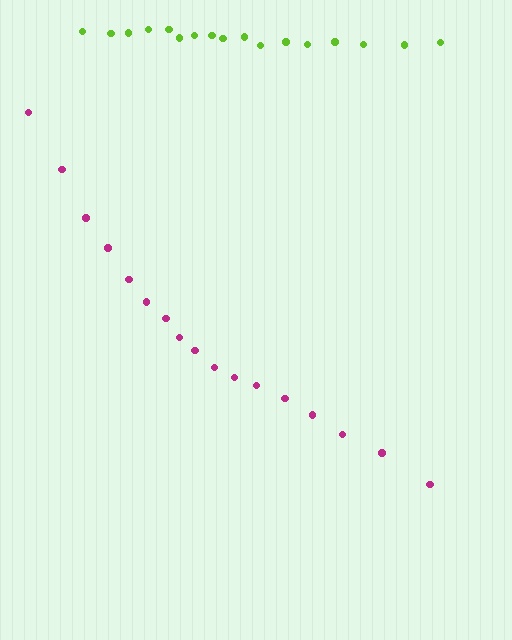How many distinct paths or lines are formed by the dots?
There are 2 distinct paths.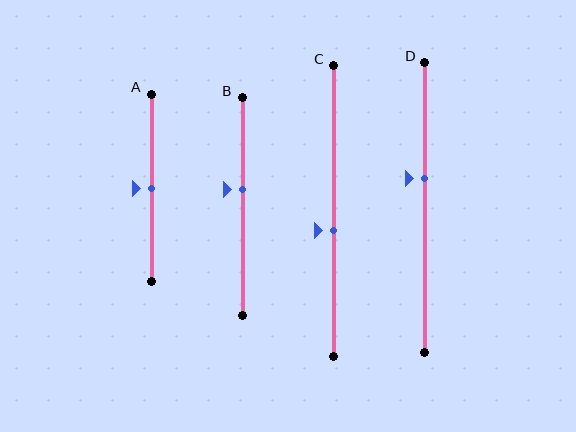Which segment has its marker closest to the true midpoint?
Segment A has its marker closest to the true midpoint.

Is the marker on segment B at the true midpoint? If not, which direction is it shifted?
No, the marker on segment B is shifted upward by about 8% of the segment length.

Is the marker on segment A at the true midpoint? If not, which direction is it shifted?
Yes, the marker on segment A is at the true midpoint.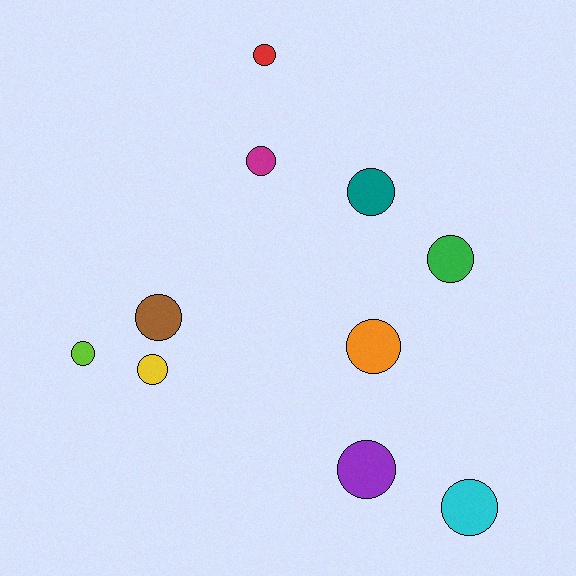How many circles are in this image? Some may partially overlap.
There are 10 circles.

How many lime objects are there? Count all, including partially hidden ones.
There is 1 lime object.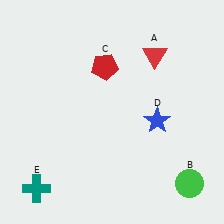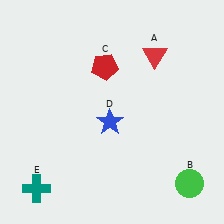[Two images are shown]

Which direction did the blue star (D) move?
The blue star (D) moved left.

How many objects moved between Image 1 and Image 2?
1 object moved between the two images.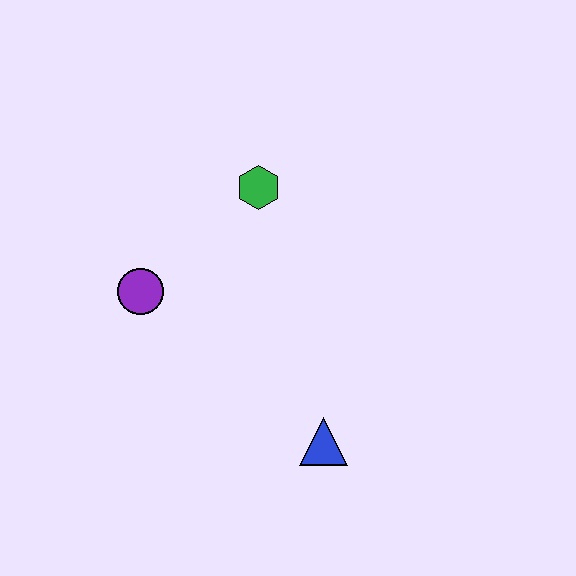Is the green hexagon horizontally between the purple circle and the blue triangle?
Yes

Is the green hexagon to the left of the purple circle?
No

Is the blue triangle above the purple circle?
No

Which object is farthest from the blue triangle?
The green hexagon is farthest from the blue triangle.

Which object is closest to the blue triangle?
The purple circle is closest to the blue triangle.